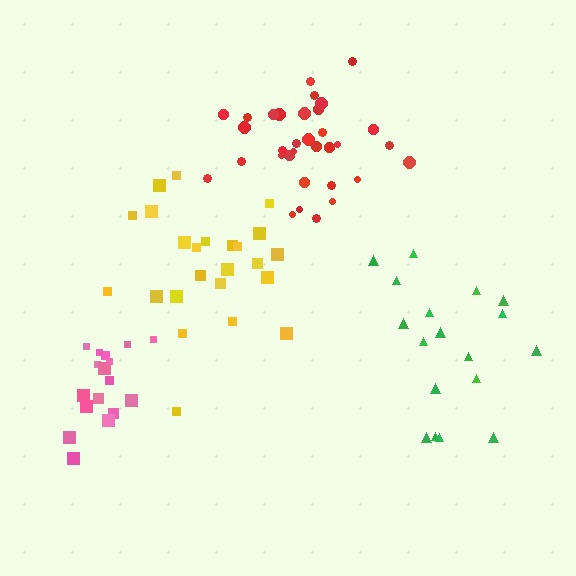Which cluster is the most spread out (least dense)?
Green.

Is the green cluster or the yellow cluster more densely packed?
Yellow.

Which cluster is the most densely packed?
Red.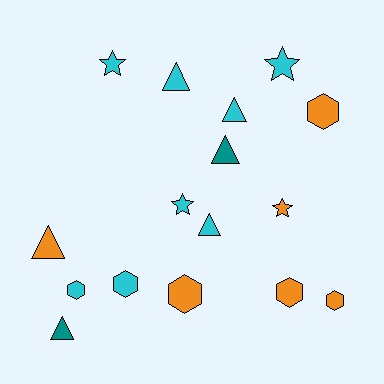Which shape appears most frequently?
Triangle, with 6 objects.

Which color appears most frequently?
Cyan, with 8 objects.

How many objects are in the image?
There are 16 objects.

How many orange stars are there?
There is 1 orange star.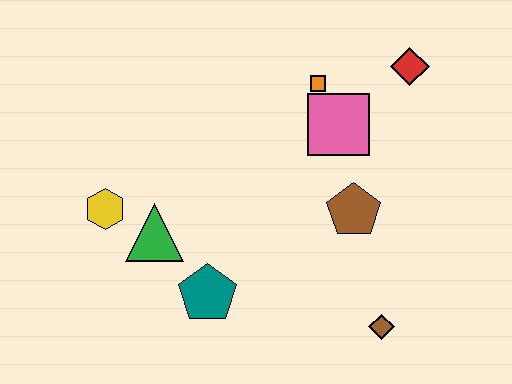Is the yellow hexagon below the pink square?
Yes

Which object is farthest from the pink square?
The yellow hexagon is farthest from the pink square.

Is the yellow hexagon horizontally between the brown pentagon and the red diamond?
No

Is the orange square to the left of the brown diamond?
Yes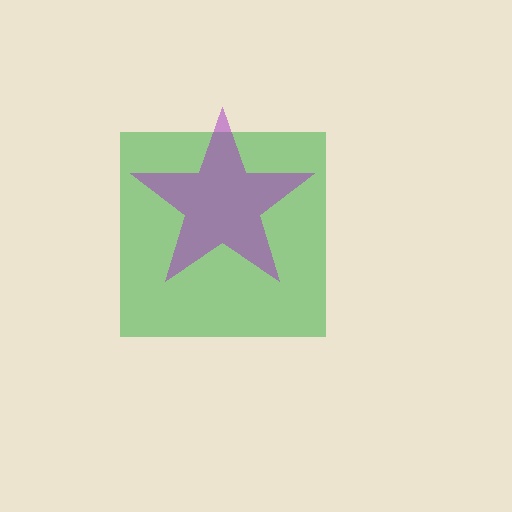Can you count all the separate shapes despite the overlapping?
Yes, there are 2 separate shapes.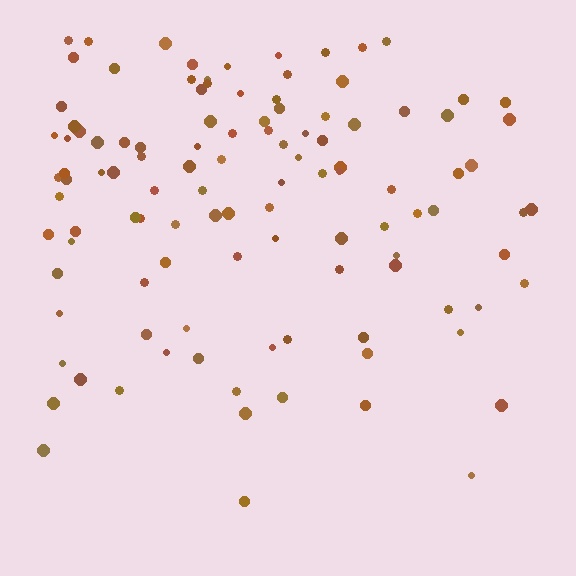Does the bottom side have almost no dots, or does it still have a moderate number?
Still a moderate number, just noticeably fewer than the top.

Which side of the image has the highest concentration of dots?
The top.